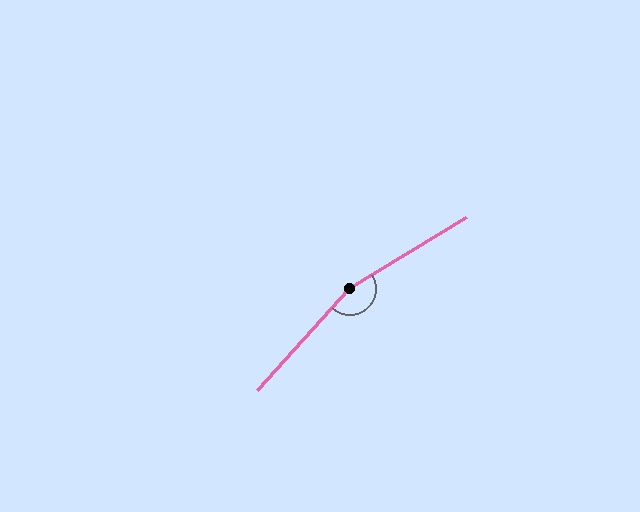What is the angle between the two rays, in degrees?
Approximately 164 degrees.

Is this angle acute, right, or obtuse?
It is obtuse.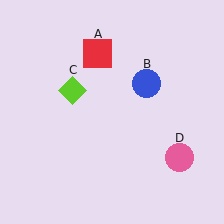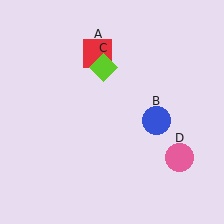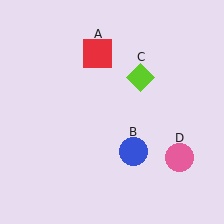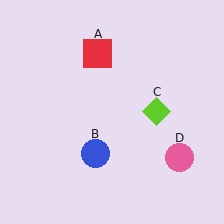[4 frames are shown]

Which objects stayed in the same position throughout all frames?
Red square (object A) and pink circle (object D) remained stationary.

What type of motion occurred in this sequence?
The blue circle (object B), lime diamond (object C) rotated clockwise around the center of the scene.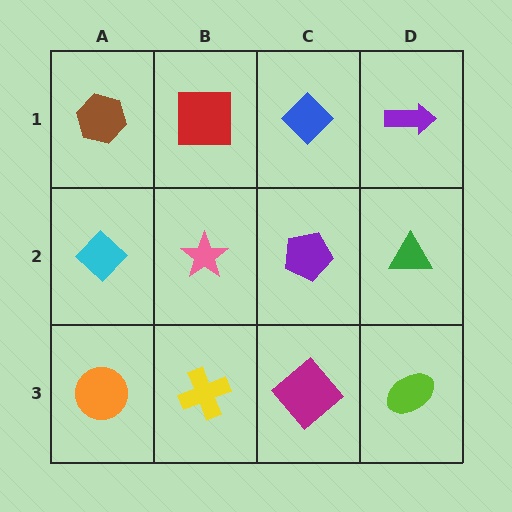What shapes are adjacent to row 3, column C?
A purple pentagon (row 2, column C), a yellow cross (row 3, column B), a lime ellipse (row 3, column D).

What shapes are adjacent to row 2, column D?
A purple arrow (row 1, column D), a lime ellipse (row 3, column D), a purple pentagon (row 2, column C).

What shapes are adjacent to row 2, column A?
A brown hexagon (row 1, column A), an orange circle (row 3, column A), a pink star (row 2, column B).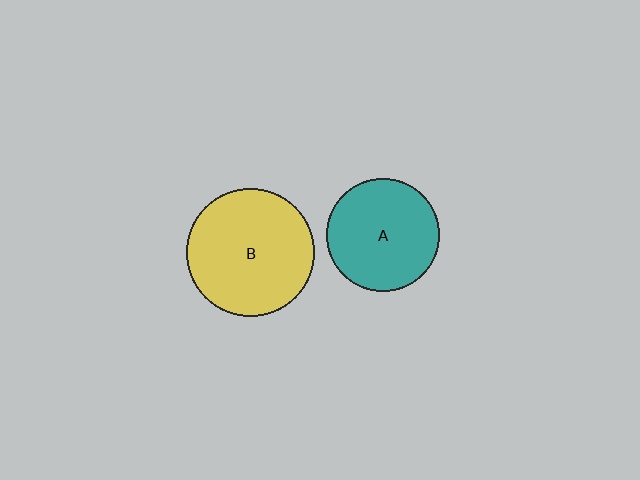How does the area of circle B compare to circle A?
Approximately 1.3 times.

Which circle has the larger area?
Circle B (yellow).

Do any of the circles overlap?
No, none of the circles overlap.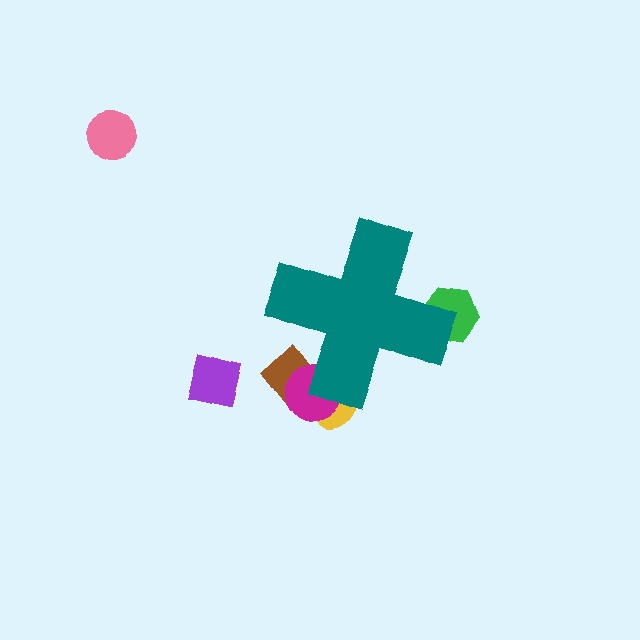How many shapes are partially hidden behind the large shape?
4 shapes are partially hidden.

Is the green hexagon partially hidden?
Yes, the green hexagon is partially hidden behind the teal cross.